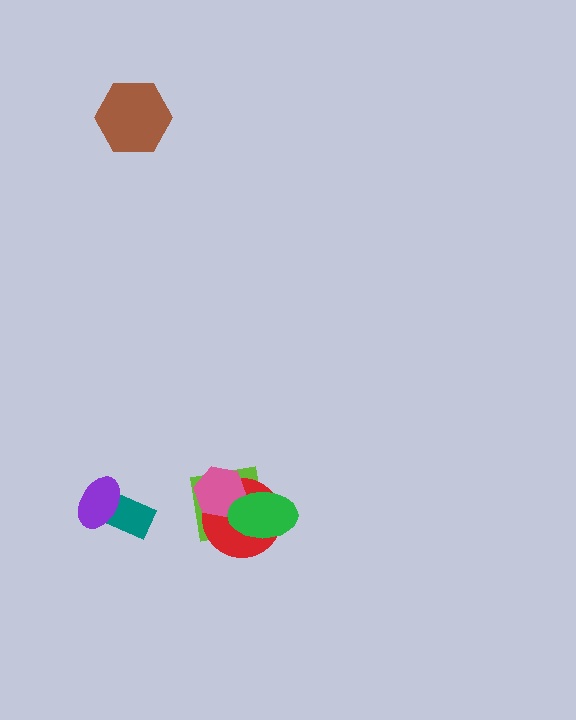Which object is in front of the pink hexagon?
The green ellipse is in front of the pink hexagon.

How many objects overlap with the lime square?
3 objects overlap with the lime square.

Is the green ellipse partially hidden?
No, no other shape covers it.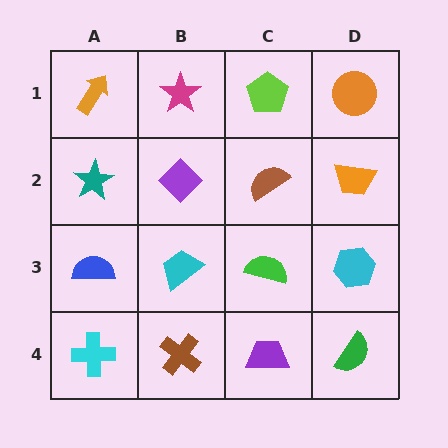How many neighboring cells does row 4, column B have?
3.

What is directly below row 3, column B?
A brown cross.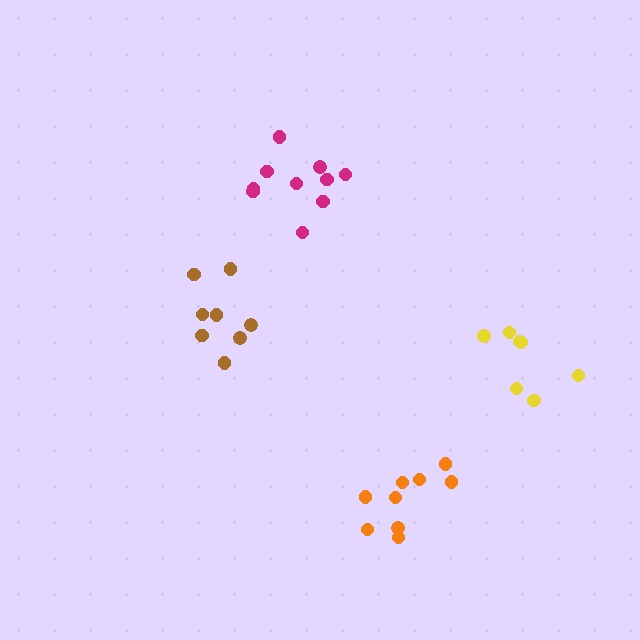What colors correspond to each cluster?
The clusters are colored: magenta, orange, yellow, brown.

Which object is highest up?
The magenta cluster is topmost.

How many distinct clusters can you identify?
There are 4 distinct clusters.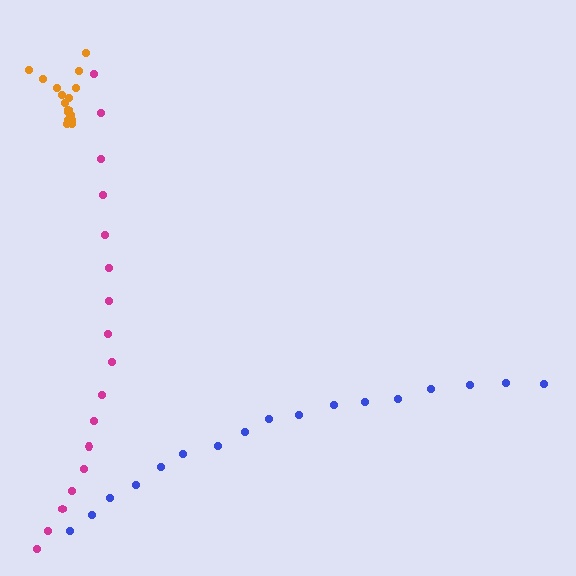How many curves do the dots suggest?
There are 3 distinct paths.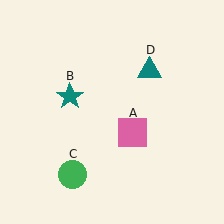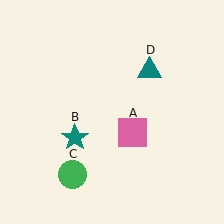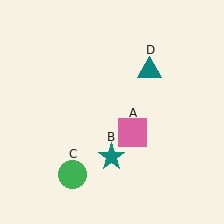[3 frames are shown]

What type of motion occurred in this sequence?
The teal star (object B) rotated counterclockwise around the center of the scene.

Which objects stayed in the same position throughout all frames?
Pink square (object A) and green circle (object C) and teal triangle (object D) remained stationary.